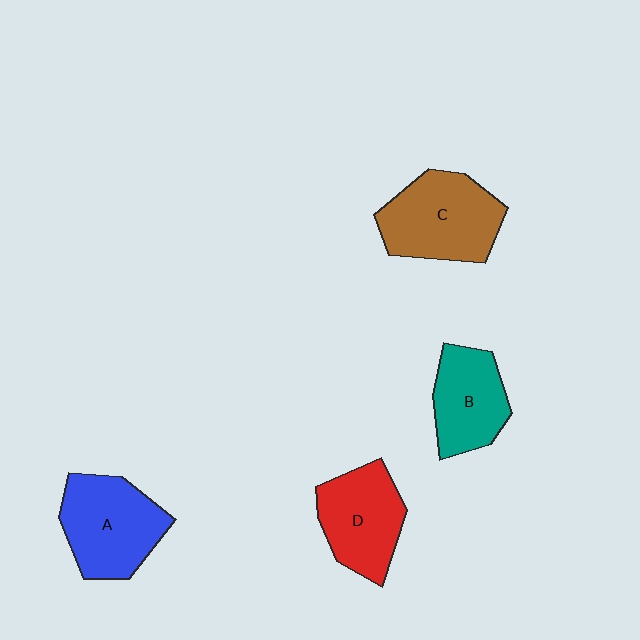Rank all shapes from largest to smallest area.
From largest to smallest: C (brown), A (blue), D (red), B (teal).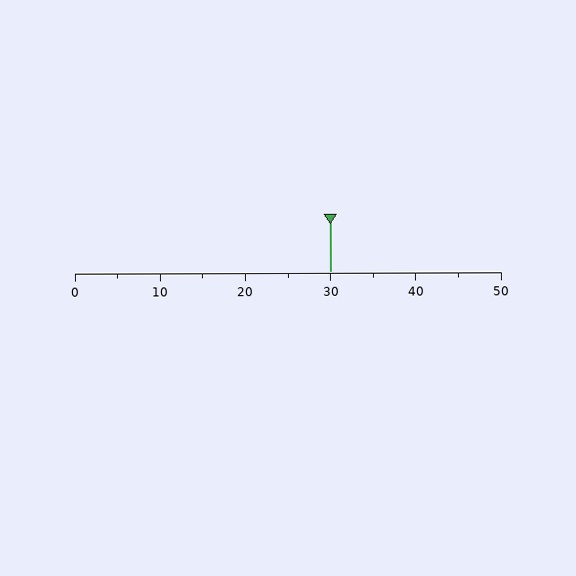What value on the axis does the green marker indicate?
The marker indicates approximately 30.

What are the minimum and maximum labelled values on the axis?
The axis runs from 0 to 50.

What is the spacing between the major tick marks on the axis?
The major ticks are spaced 10 apart.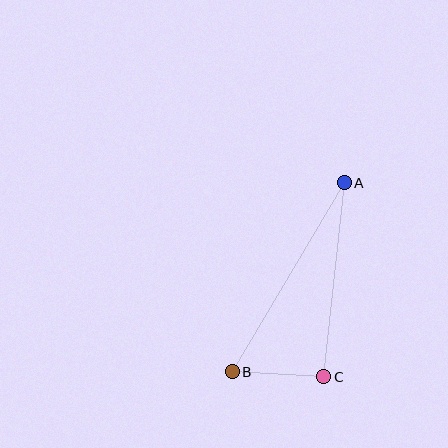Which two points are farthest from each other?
Points A and B are farthest from each other.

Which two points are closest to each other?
Points B and C are closest to each other.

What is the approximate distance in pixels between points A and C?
The distance between A and C is approximately 195 pixels.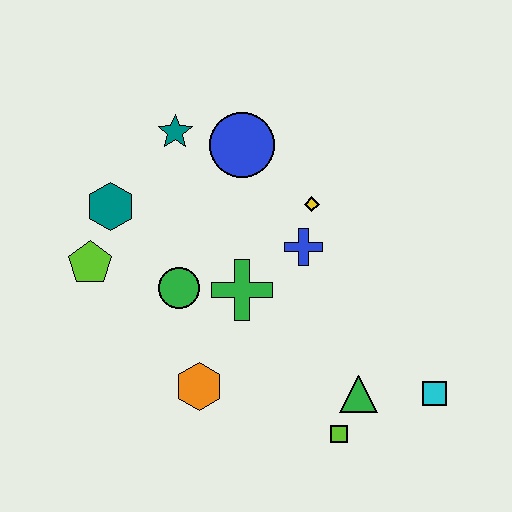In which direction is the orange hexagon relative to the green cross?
The orange hexagon is below the green cross.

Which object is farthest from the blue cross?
The lime pentagon is farthest from the blue cross.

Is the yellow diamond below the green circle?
No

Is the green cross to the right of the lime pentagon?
Yes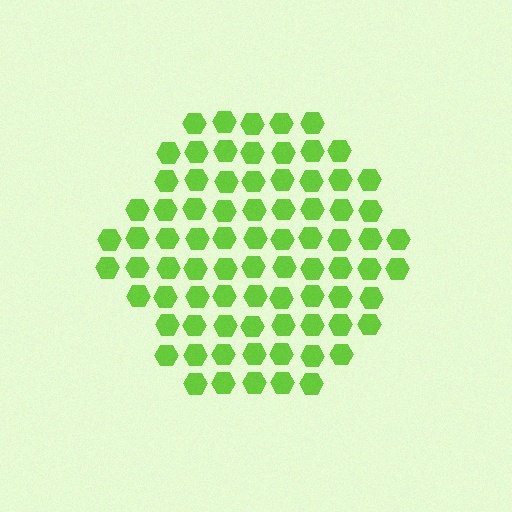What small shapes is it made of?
It is made of small hexagons.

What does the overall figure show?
The overall figure shows a hexagon.